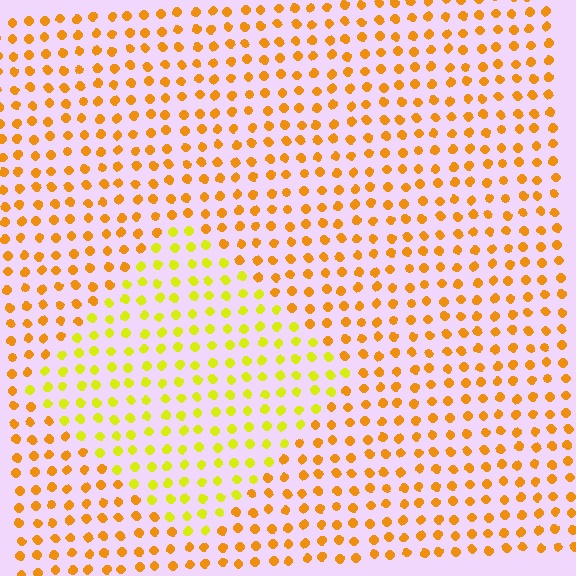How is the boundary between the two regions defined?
The boundary is defined purely by a slight shift in hue (about 33 degrees). Spacing, size, and orientation are identical on both sides.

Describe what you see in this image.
The image is filled with small orange elements in a uniform arrangement. A diamond-shaped region is visible where the elements are tinted to a slightly different hue, forming a subtle color boundary.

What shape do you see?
I see a diamond.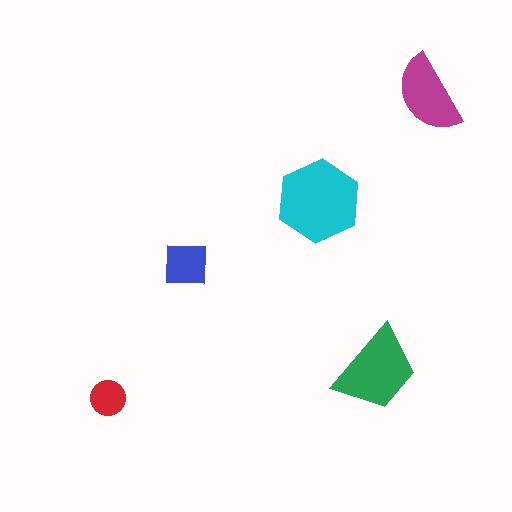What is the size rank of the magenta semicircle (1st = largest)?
3rd.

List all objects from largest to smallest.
The cyan hexagon, the green trapezoid, the magenta semicircle, the blue square, the red circle.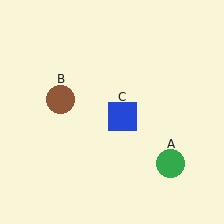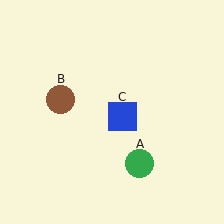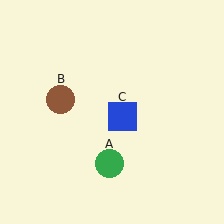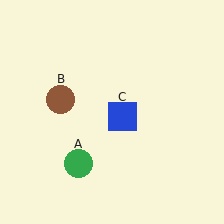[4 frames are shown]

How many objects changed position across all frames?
1 object changed position: green circle (object A).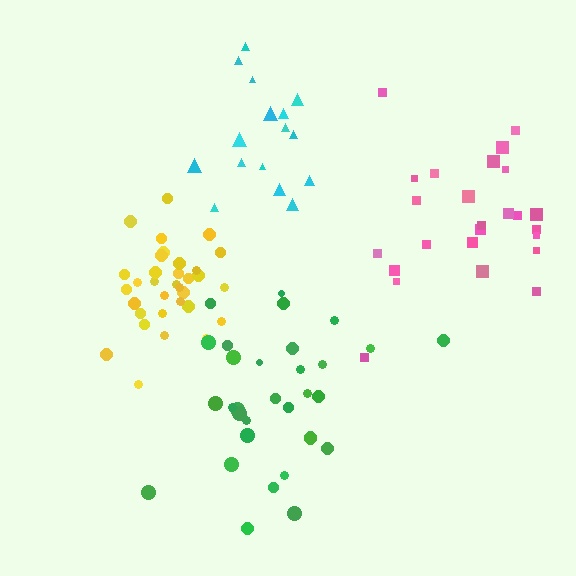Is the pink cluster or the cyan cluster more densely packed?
Cyan.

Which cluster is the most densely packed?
Yellow.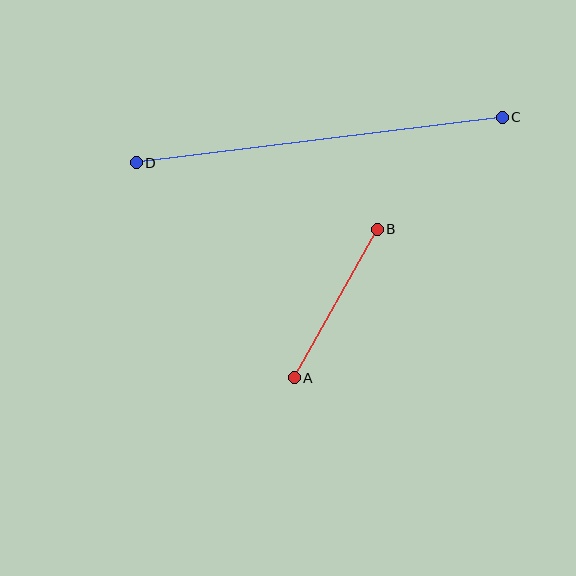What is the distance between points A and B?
The distance is approximately 170 pixels.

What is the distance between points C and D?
The distance is approximately 369 pixels.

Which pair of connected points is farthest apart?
Points C and D are farthest apart.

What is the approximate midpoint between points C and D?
The midpoint is at approximately (319, 140) pixels.